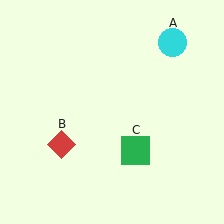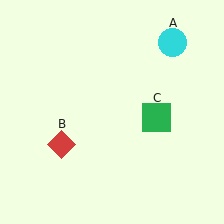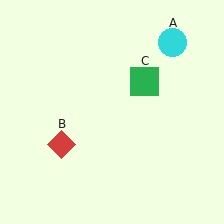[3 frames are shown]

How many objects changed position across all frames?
1 object changed position: green square (object C).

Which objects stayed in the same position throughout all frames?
Cyan circle (object A) and red diamond (object B) remained stationary.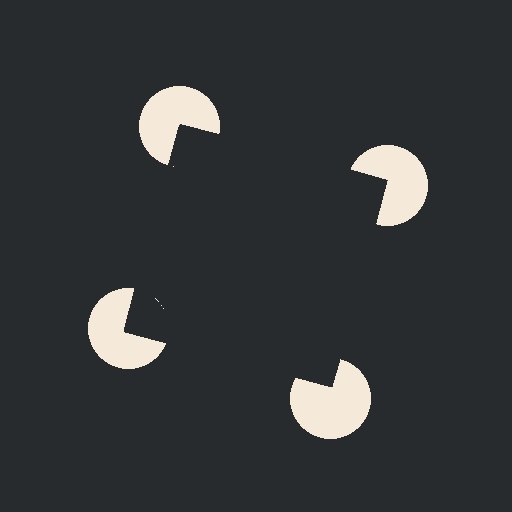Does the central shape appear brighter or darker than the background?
It typically appears slightly darker than the background, even though no actual brightness change is drawn.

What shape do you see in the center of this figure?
An illusory square — its edges are inferred from the aligned wedge cuts in the pac-man discs, not physically drawn.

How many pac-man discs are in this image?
There are 4 — one at each vertex of the illusory square.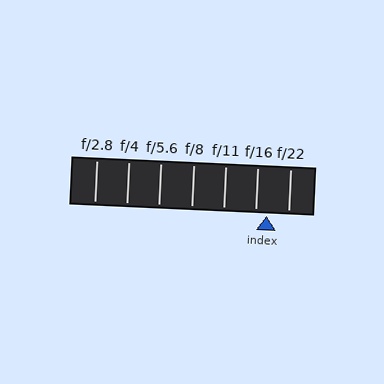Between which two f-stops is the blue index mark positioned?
The index mark is between f/16 and f/22.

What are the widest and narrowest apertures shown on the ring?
The widest aperture shown is f/2.8 and the narrowest is f/22.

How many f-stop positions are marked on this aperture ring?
There are 7 f-stop positions marked.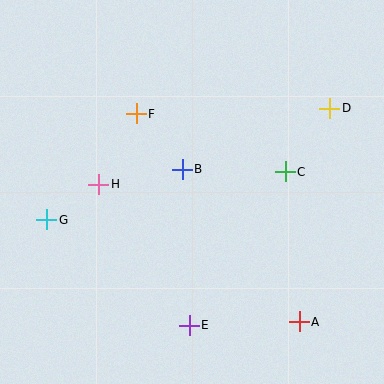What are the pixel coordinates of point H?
Point H is at (99, 184).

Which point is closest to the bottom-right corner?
Point A is closest to the bottom-right corner.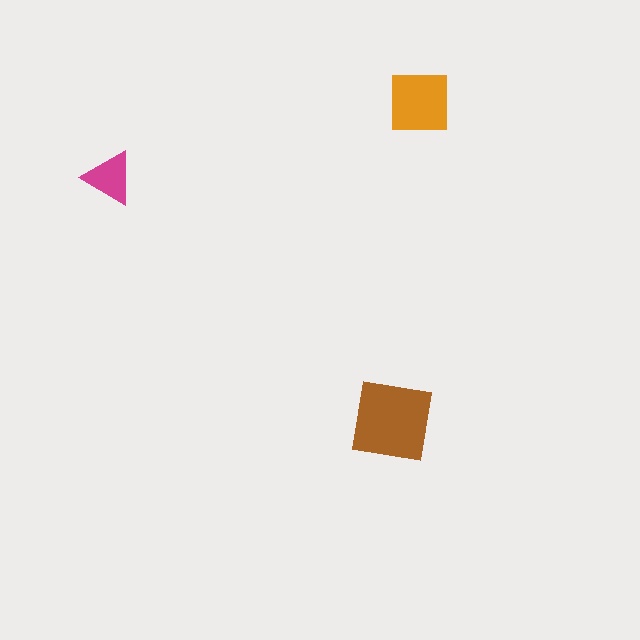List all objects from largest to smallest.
The brown square, the orange square, the magenta triangle.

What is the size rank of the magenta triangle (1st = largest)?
3rd.